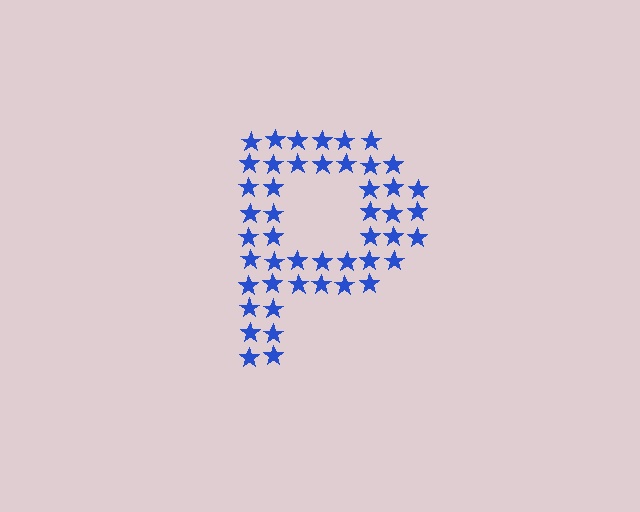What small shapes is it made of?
It is made of small stars.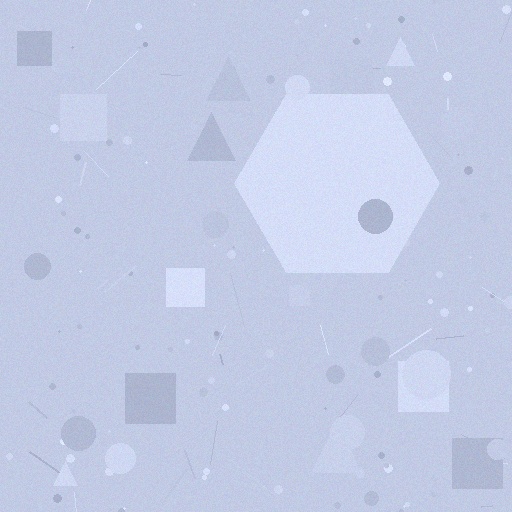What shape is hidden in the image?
A hexagon is hidden in the image.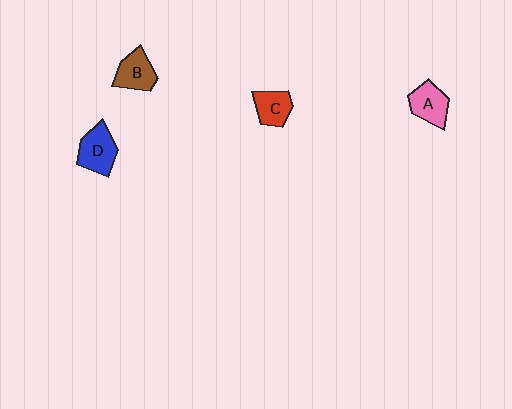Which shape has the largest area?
Shape D (blue).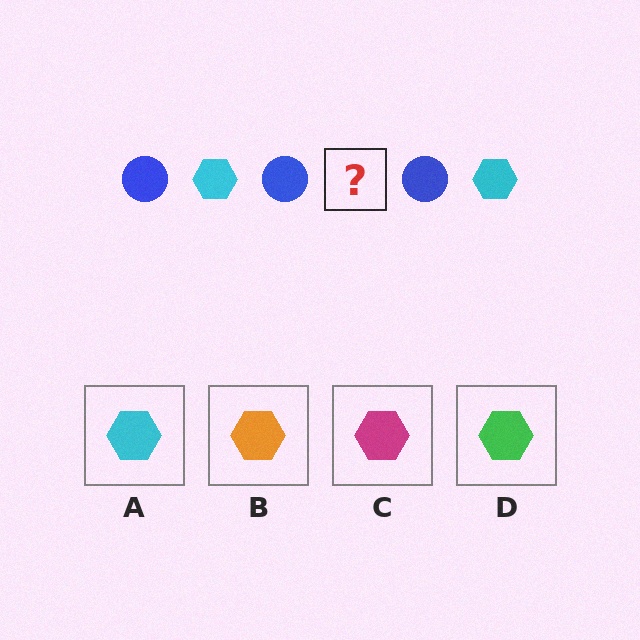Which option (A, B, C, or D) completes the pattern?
A.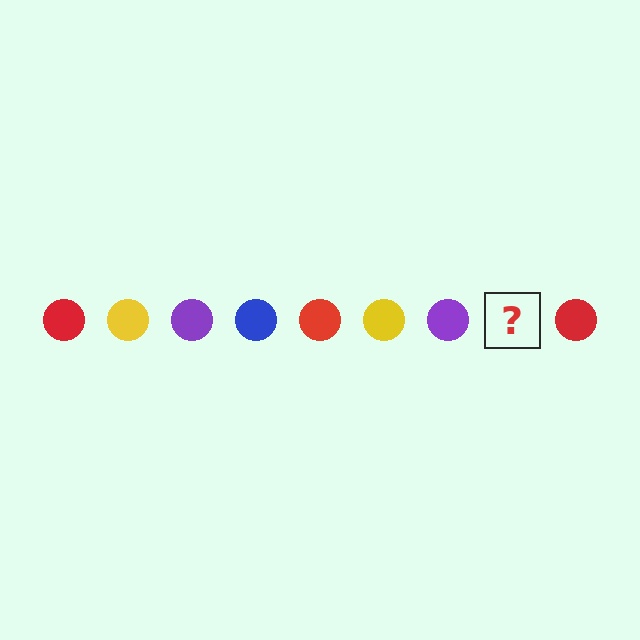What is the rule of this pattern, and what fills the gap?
The rule is that the pattern cycles through red, yellow, purple, blue circles. The gap should be filled with a blue circle.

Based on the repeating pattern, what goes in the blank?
The blank should be a blue circle.